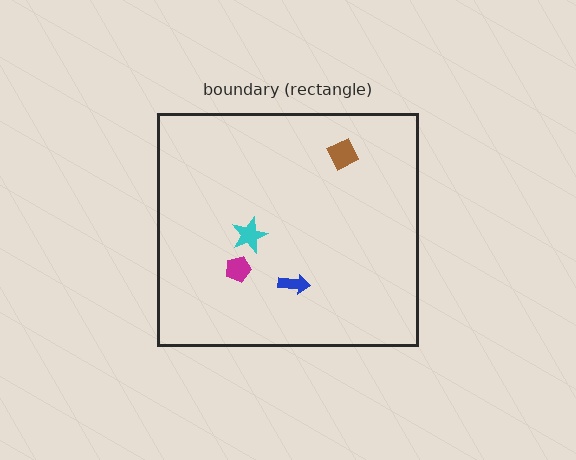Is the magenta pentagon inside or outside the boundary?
Inside.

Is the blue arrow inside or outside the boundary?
Inside.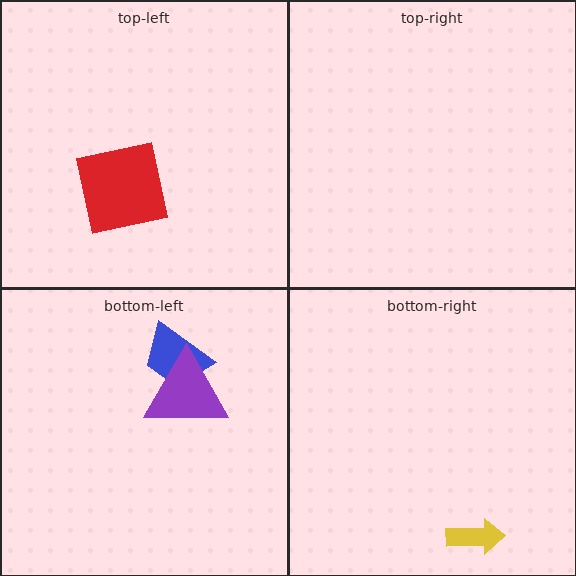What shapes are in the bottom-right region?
The yellow arrow.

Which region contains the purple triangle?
The bottom-left region.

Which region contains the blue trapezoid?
The bottom-left region.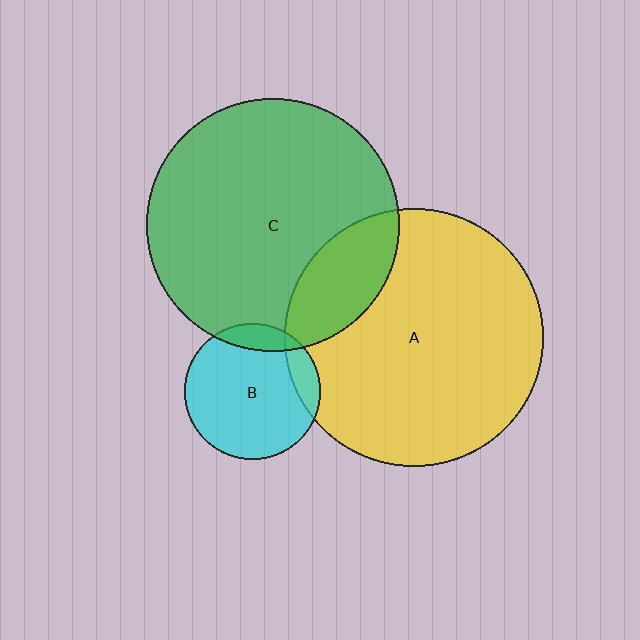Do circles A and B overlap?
Yes.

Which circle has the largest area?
Circle A (yellow).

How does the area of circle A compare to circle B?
Approximately 3.6 times.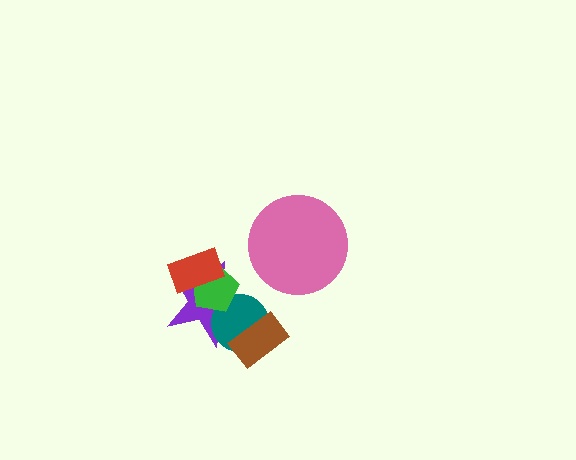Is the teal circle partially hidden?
Yes, it is partially covered by another shape.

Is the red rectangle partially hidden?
No, no other shape covers it.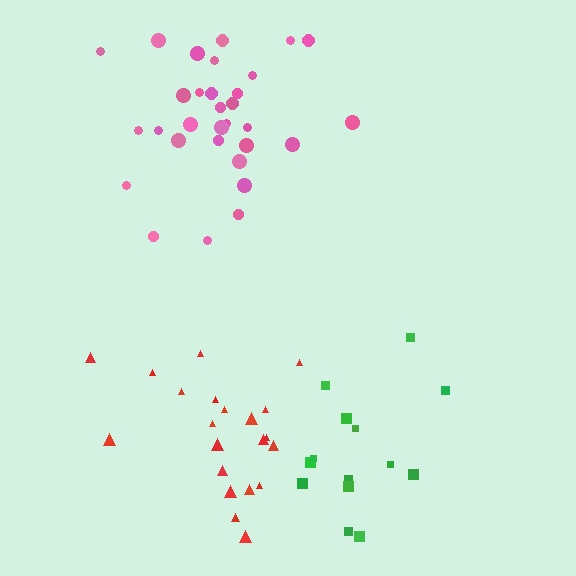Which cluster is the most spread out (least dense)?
Green.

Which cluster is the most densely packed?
Red.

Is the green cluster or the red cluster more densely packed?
Red.